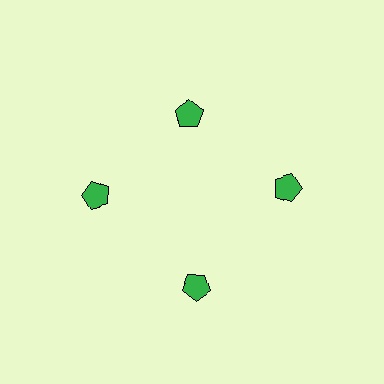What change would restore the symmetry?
The symmetry would be restored by moving it outward, back onto the ring so that all 4 pentagons sit at equal angles and equal distance from the center.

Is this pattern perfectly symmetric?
No. The 4 green pentagons are arranged in a ring, but one element near the 12 o'clock position is pulled inward toward the center, breaking the 4-fold rotational symmetry.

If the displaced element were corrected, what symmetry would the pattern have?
It would have 4-fold rotational symmetry — the pattern would map onto itself every 90 degrees.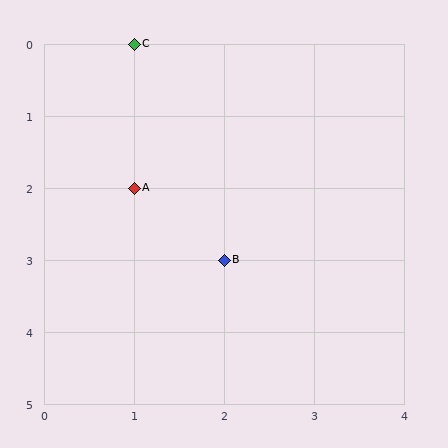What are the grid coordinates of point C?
Point C is at grid coordinates (1, 0).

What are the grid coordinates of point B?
Point B is at grid coordinates (2, 3).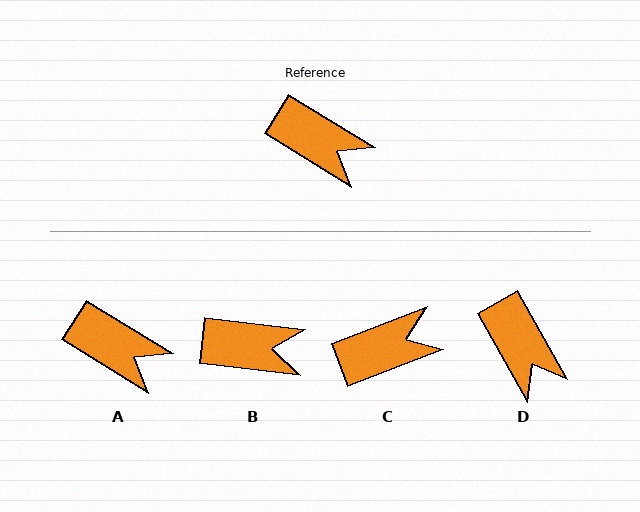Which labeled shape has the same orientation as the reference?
A.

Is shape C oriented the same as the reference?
No, it is off by about 53 degrees.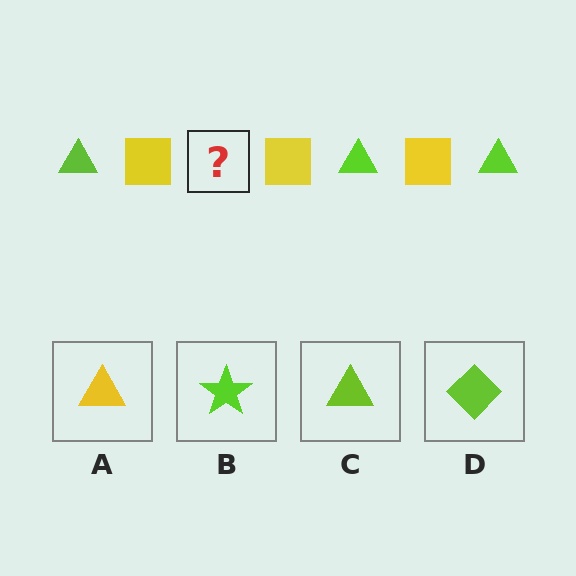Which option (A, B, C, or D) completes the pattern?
C.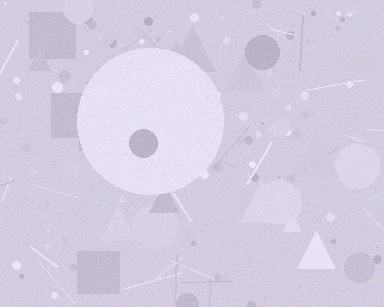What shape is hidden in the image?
A circle is hidden in the image.